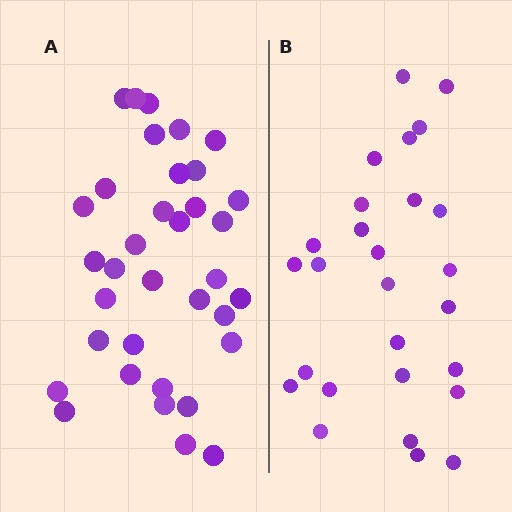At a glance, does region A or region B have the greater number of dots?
Region A (the left region) has more dots.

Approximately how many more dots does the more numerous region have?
Region A has roughly 8 or so more dots than region B.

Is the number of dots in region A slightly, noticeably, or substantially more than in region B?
Region A has noticeably more, but not dramatically so. The ratio is roughly 1.3 to 1.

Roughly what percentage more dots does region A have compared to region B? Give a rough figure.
About 30% more.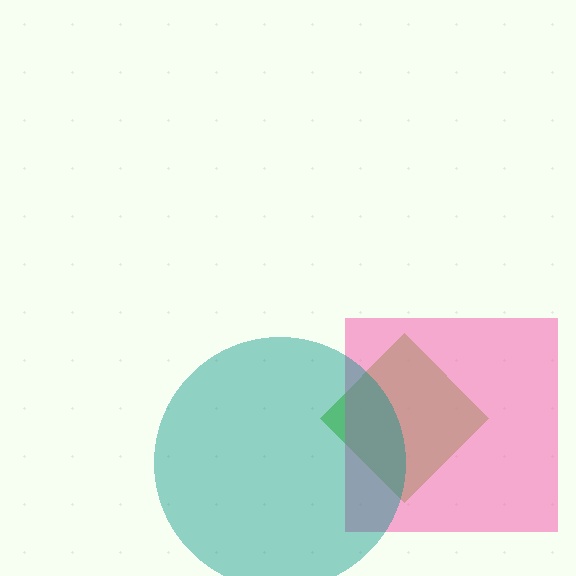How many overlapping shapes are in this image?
There are 3 overlapping shapes in the image.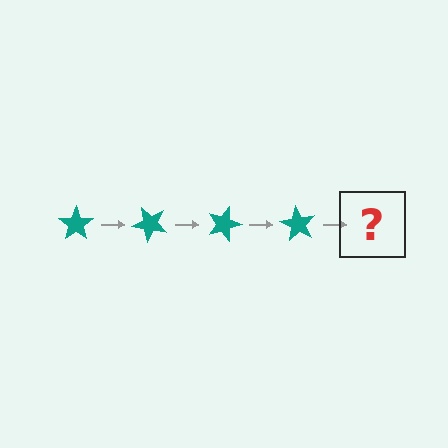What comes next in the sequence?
The next element should be a teal star rotated 180 degrees.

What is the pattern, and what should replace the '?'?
The pattern is that the star rotates 45 degrees each step. The '?' should be a teal star rotated 180 degrees.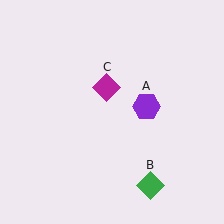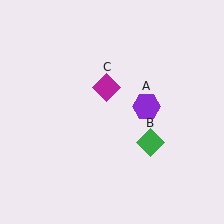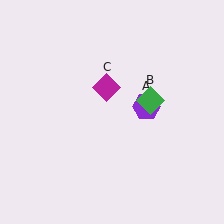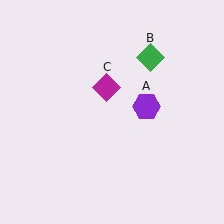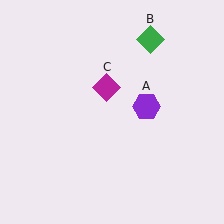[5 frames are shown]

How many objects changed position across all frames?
1 object changed position: green diamond (object B).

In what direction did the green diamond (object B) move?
The green diamond (object B) moved up.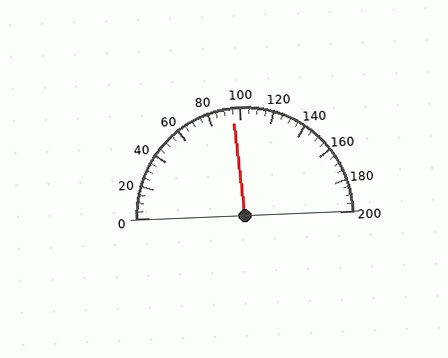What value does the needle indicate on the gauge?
The needle indicates approximately 95.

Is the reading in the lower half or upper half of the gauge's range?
The reading is in the lower half of the range (0 to 200).